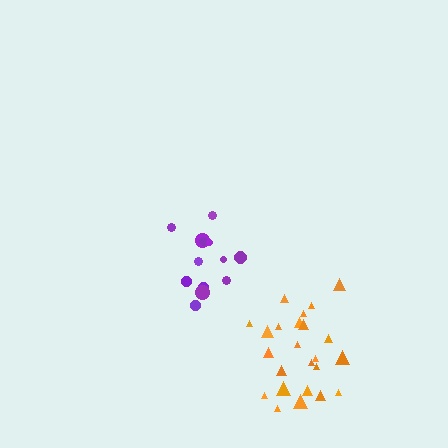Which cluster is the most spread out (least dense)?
Orange.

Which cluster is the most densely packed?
Purple.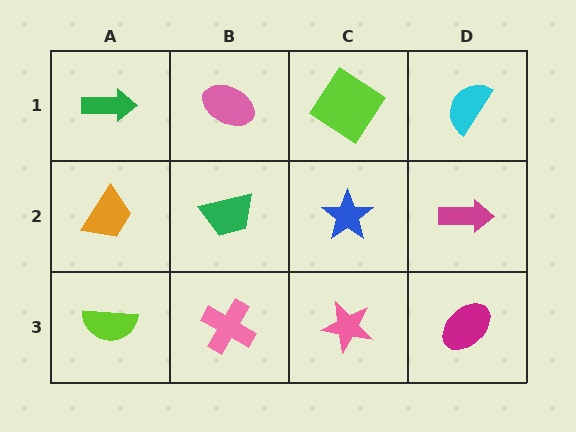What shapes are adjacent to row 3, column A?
An orange trapezoid (row 2, column A), a pink cross (row 3, column B).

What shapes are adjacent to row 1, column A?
An orange trapezoid (row 2, column A), a pink ellipse (row 1, column B).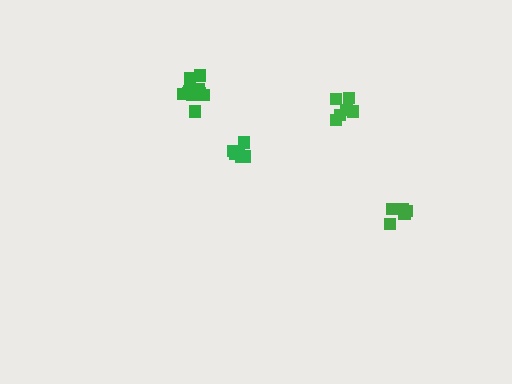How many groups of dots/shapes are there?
There are 4 groups.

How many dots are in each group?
Group 1: 6 dots, Group 2: 12 dots, Group 3: 6 dots, Group 4: 6 dots (30 total).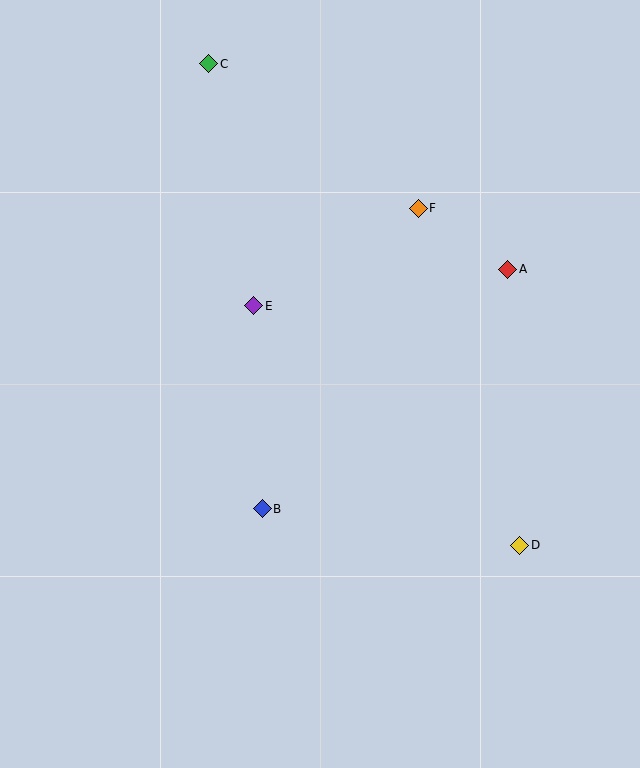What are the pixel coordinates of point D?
Point D is at (520, 545).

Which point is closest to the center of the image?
Point E at (254, 306) is closest to the center.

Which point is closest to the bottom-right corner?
Point D is closest to the bottom-right corner.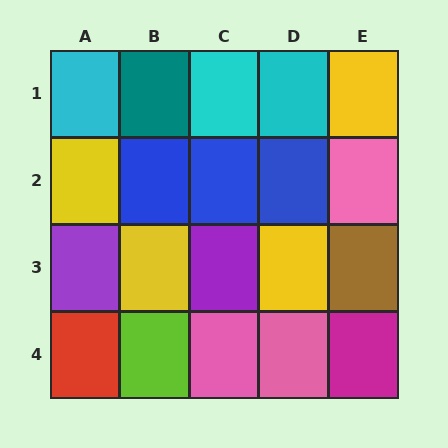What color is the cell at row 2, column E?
Pink.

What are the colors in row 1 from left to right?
Cyan, teal, cyan, cyan, yellow.